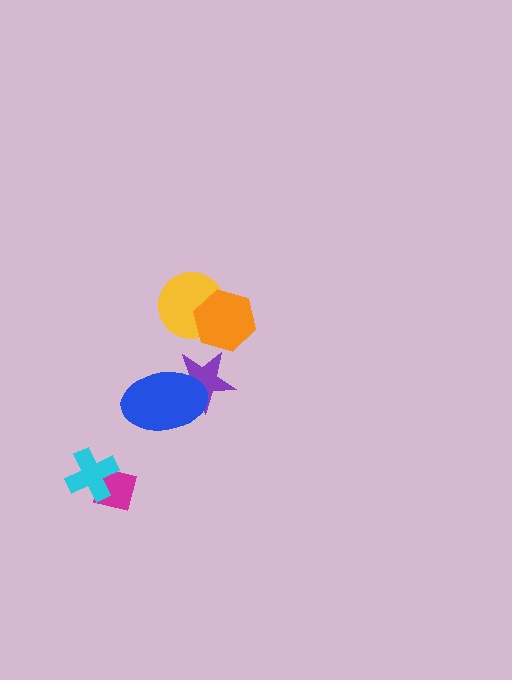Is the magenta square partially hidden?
Yes, it is partially covered by another shape.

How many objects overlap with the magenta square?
1 object overlaps with the magenta square.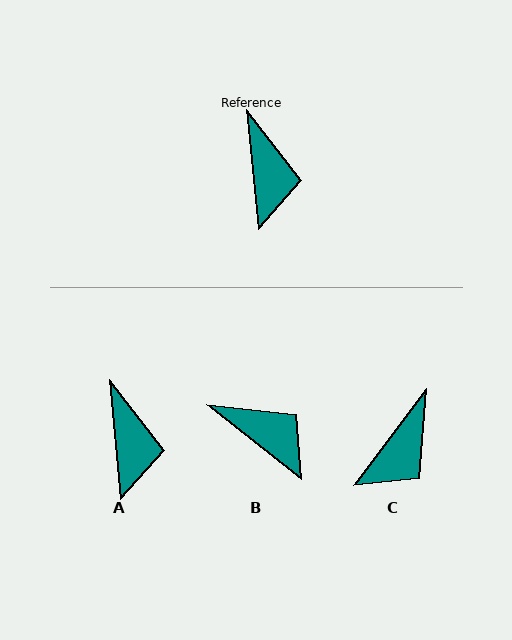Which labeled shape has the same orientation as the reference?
A.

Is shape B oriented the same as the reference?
No, it is off by about 46 degrees.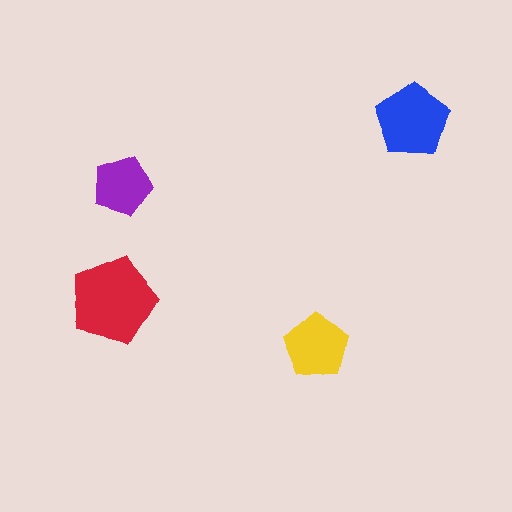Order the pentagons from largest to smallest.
the red one, the blue one, the yellow one, the purple one.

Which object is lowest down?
The yellow pentagon is bottommost.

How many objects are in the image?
There are 4 objects in the image.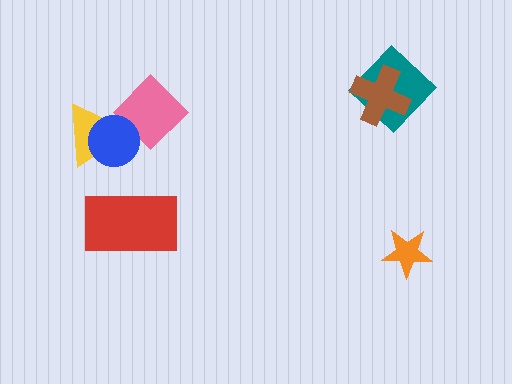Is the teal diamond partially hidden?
Yes, it is partially covered by another shape.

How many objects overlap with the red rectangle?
0 objects overlap with the red rectangle.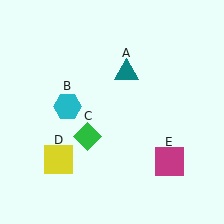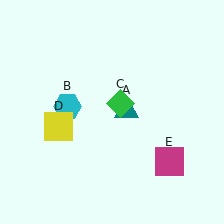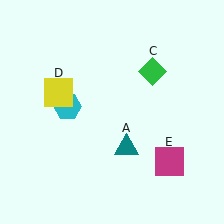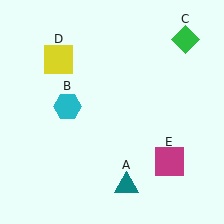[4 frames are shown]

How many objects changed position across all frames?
3 objects changed position: teal triangle (object A), green diamond (object C), yellow square (object D).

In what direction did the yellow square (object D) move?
The yellow square (object D) moved up.